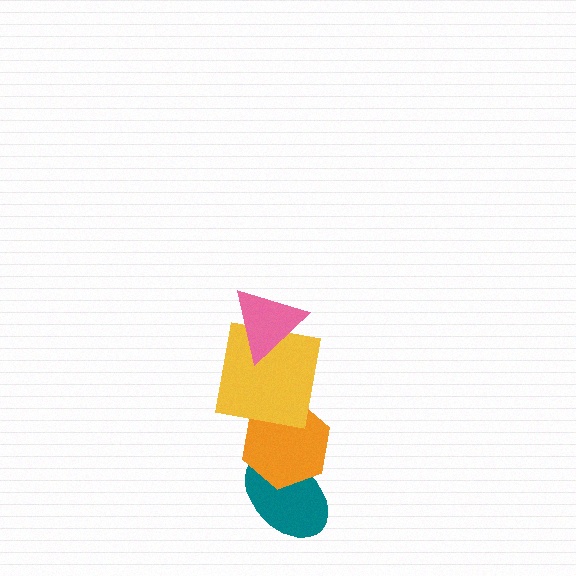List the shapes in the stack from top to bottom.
From top to bottom: the pink triangle, the yellow square, the orange hexagon, the teal ellipse.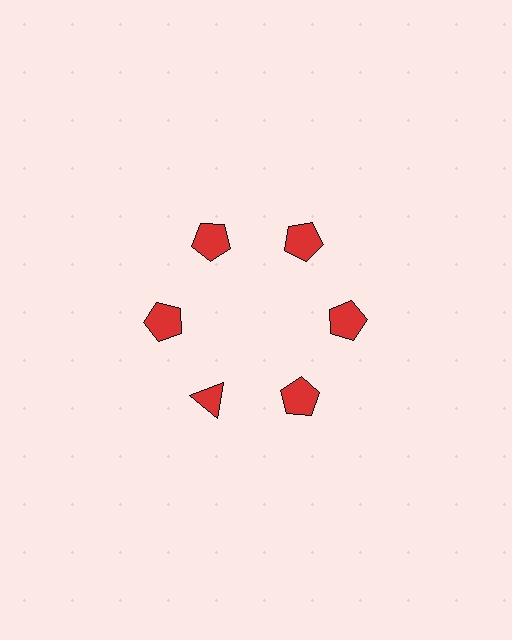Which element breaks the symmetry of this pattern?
The red triangle at roughly the 7 o'clock position breaks the symmetry. All other shapes are red pentagons.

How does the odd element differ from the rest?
It has a different shape: triangle instead of pentagon.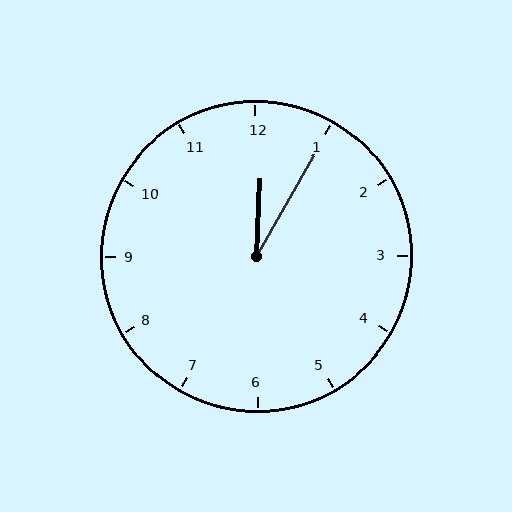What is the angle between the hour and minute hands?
Approximately 28 degrees.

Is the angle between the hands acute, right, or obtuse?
It is acute.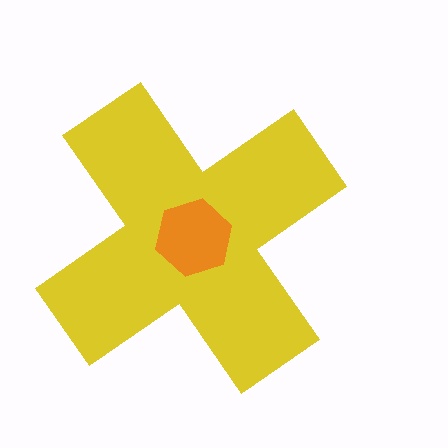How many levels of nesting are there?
2.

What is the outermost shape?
The yellow cross.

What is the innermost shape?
The orange hexagon.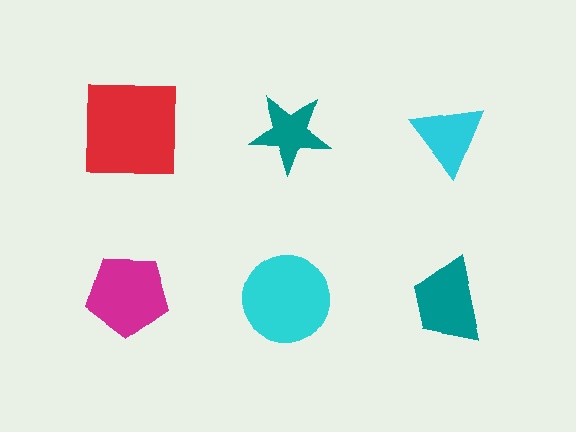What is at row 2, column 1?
A magenta pentagon.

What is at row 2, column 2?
A cyan circle.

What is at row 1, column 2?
A teal star.